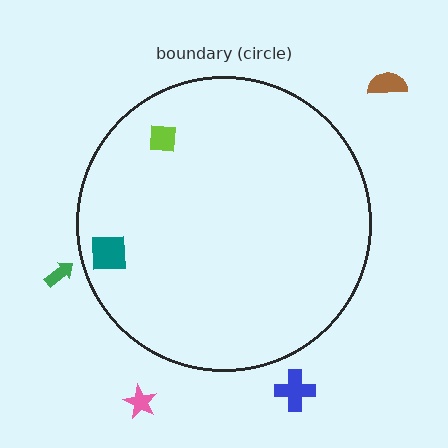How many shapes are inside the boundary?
2 inside, 4 outside.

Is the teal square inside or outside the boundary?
Inside.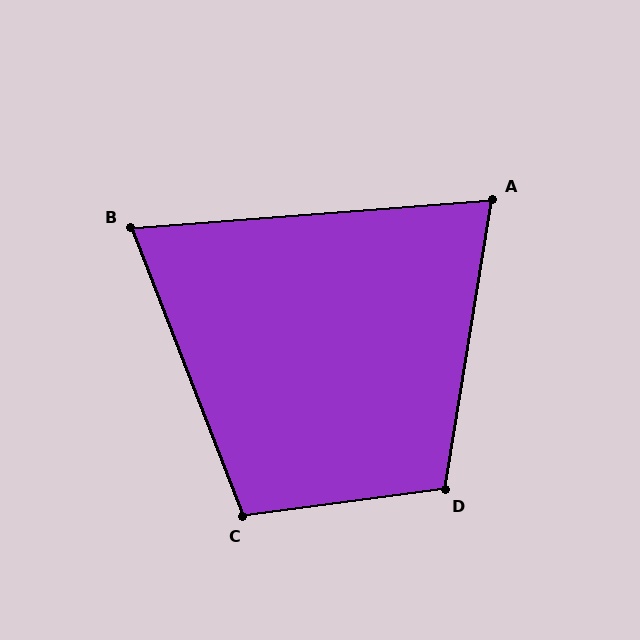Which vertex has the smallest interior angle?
B, at approximately 73 degrees.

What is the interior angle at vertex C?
Approximately 104 degrees (obtuse).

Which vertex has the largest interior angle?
D, at approximately 107 degrees.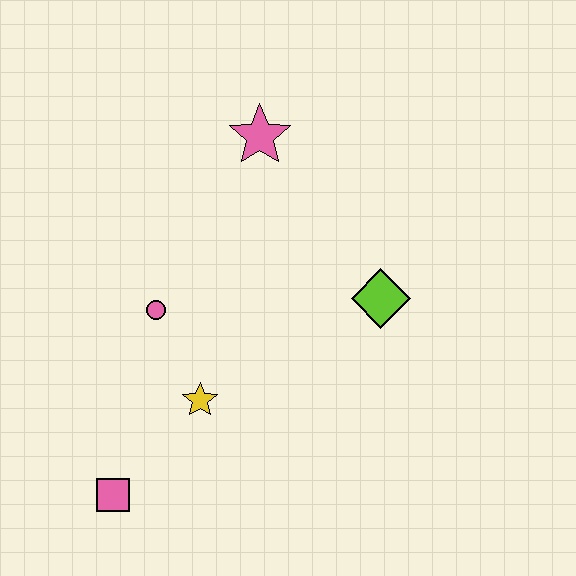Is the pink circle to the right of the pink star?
No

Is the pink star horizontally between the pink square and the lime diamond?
Yes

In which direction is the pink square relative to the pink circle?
The pink square is below the pink circle.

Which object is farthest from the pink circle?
The lime diamond is farthest from the pink circle.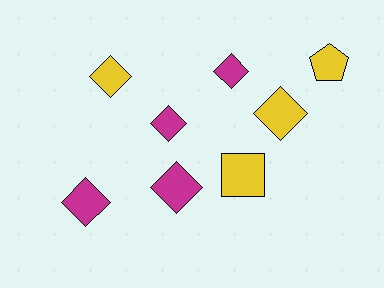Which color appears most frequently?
Yellow, with 4 objects.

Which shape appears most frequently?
Diamond, with 6 objects.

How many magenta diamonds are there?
There are 4 magenta diamonds.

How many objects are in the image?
There are 8 objects.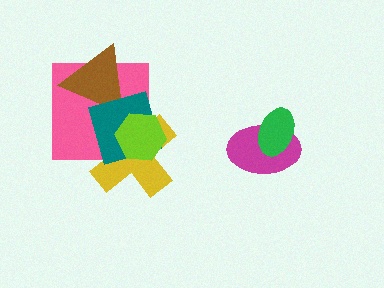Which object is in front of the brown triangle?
The teal square is in front of the brown triangle.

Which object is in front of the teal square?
The lime hexagon is in front of the teal square.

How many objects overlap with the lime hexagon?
3 objects overlap with the lime hexagon.